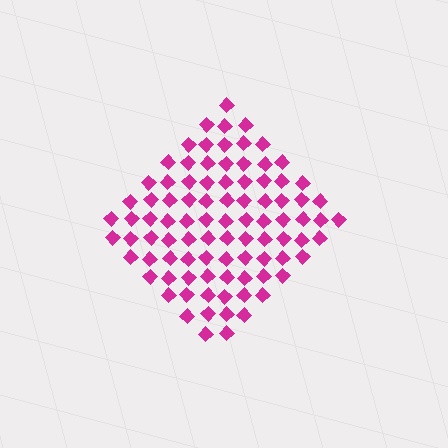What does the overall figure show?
The overall figure shows a diamond.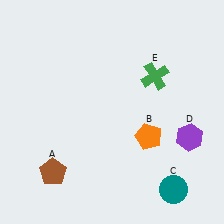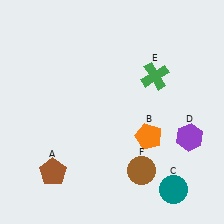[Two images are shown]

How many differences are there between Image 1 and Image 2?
There is 1 difference between the two images.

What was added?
A brown circle (F) was added in Image 2.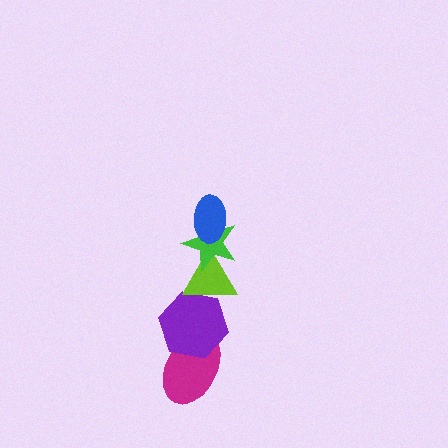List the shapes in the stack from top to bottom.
From top to bottom: the blue ellipse, the green star, the lime triangle, the purple hexagon, the magenta ellipse.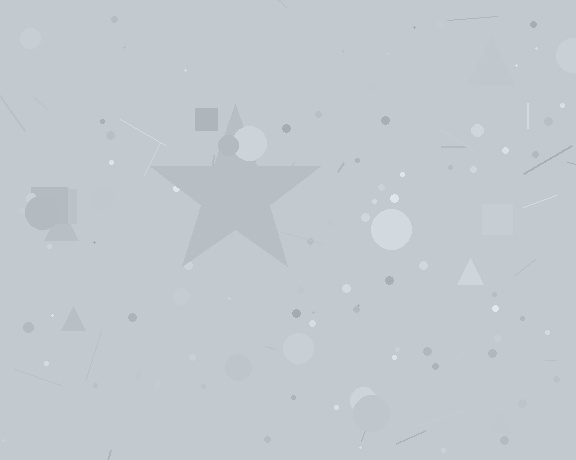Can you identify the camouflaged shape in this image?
The camouflaged shape is a star.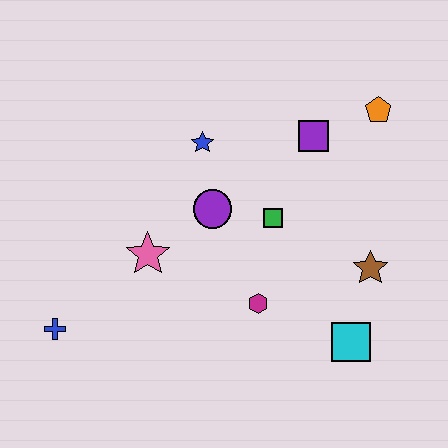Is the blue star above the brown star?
Yes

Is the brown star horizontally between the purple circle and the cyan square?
No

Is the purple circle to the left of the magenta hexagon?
Yes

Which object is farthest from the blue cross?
The orange pentagon is farthest from the blue cross.